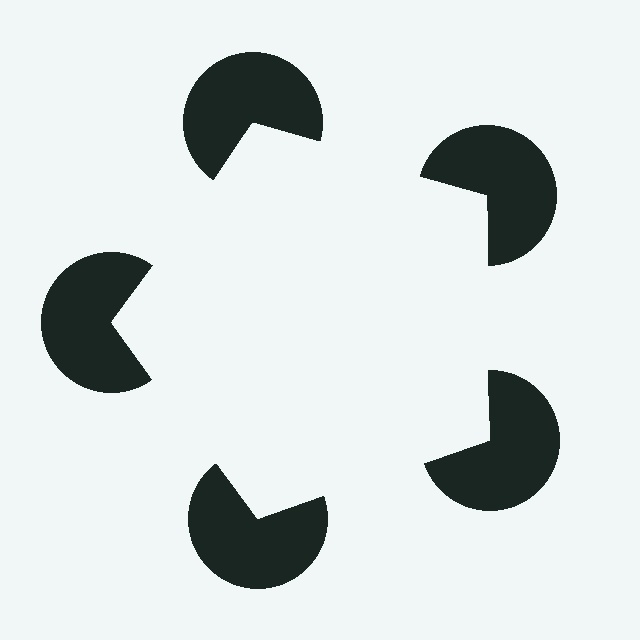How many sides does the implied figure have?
5 sides.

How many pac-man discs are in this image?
There are 5 — one at each vertex of the illusory pentagon.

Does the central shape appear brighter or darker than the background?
It typically appears slightly brighter than the background, even though no actual brightness change is drawn.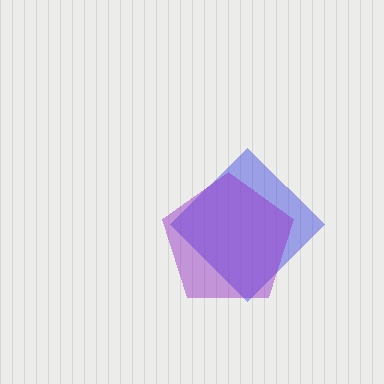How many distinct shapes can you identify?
There are 2 distinct shapes: a blue diamond, a purple pentagon.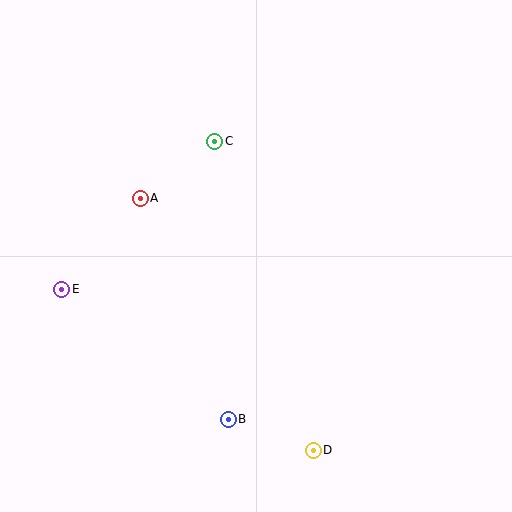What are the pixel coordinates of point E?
Point E is at (62, 289).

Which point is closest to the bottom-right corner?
Point D is closest to the bottom-right corner.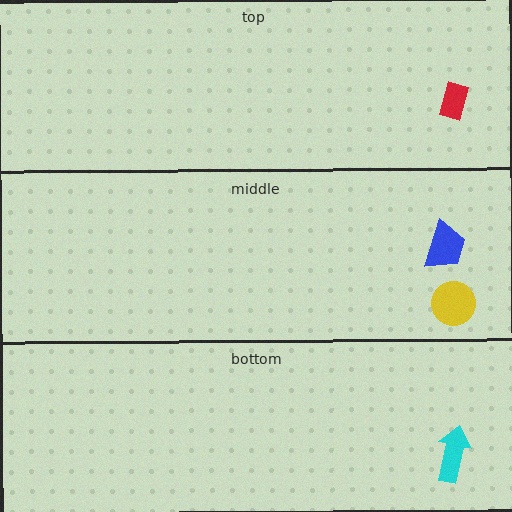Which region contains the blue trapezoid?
The middle region.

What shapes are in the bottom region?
The cyan arrow.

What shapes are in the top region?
The red rectangle.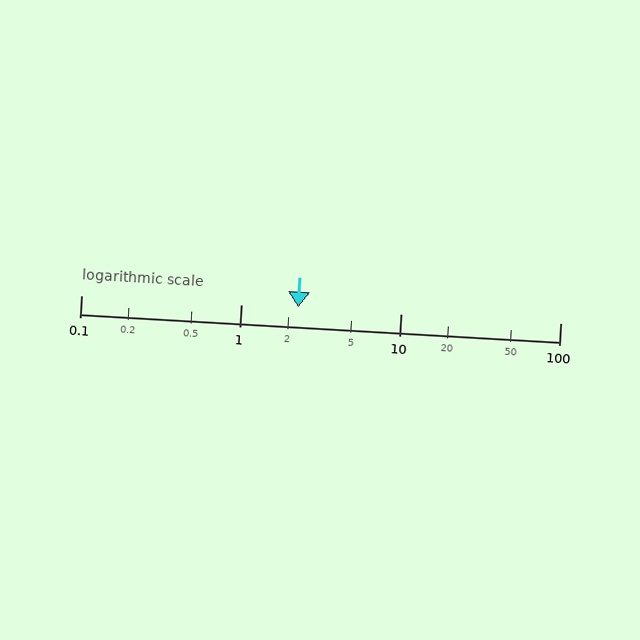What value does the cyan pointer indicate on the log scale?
The pointer indicates approximately 2.3.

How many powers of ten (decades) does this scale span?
The scale spans 3 decades, from 0.1 to 100.